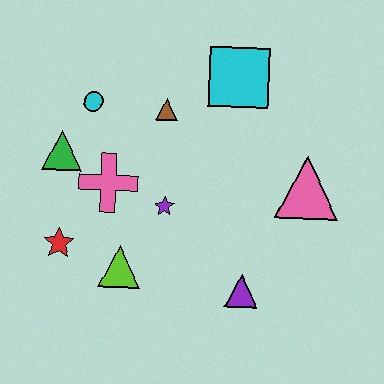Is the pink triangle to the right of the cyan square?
Yes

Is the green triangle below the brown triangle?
Yes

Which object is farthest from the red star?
The pink triangle is farthest from the red star.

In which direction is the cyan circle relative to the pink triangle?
The cyan circle is to the left of the pink triangle.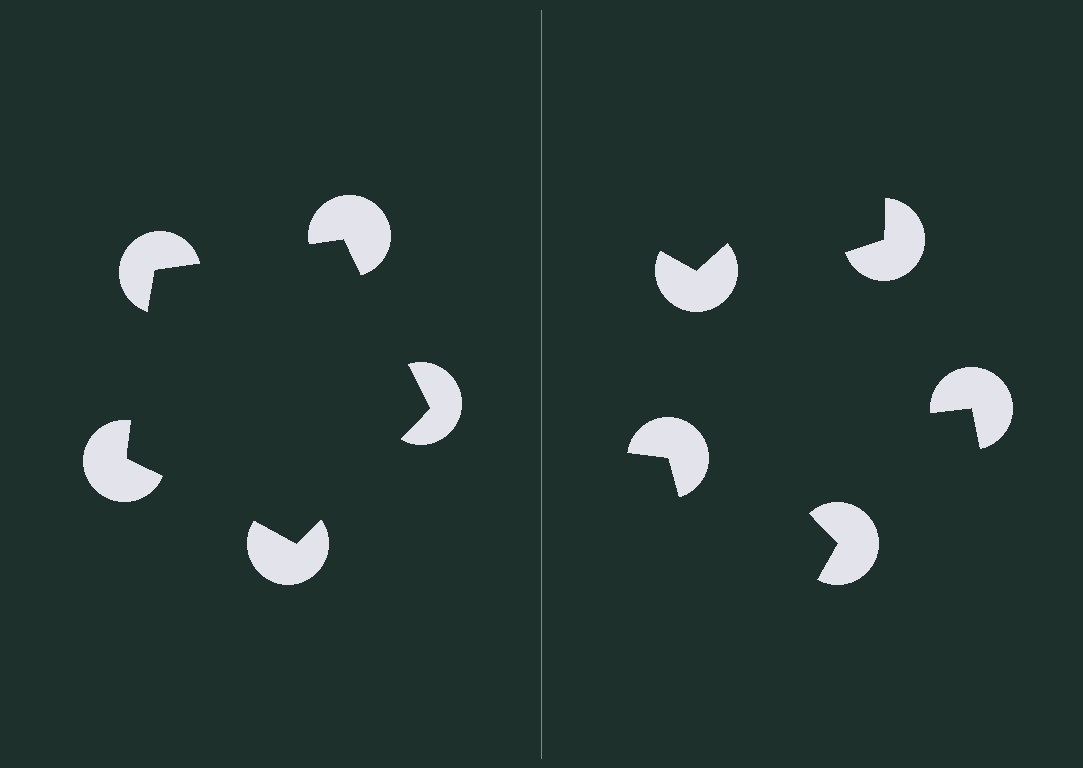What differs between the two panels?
The pac-man discs are positioned identically on both sides; only the wedge orientations differ. On the left they align to a pentagon; on the right they are misaligned.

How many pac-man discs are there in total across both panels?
10 — 5 on each side.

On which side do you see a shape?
An illusory pentagon appears on the left side. On the right side the wedge cuts are rotated, so no coherent shape forms.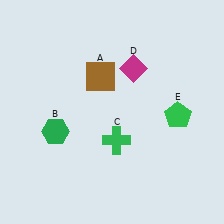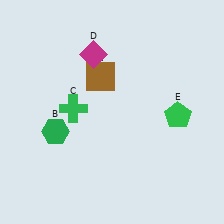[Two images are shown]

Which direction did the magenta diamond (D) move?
The magenta diamond (D) moved left.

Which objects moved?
The objects that moved are: the green cross (C), the magenta diamond (D).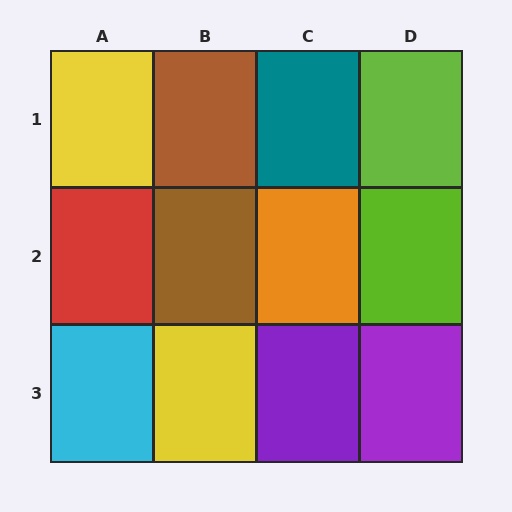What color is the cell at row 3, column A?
Cyan.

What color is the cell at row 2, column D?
Lime.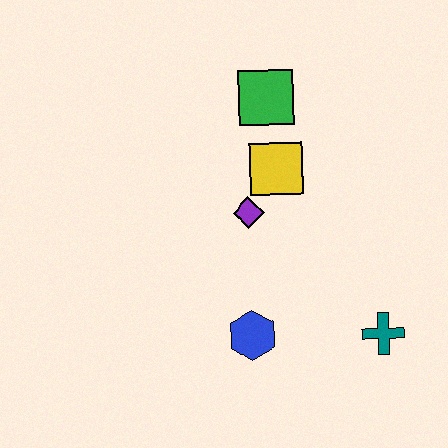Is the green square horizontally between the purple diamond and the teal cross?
Yes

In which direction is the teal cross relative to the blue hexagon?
The teal cross is to the right of the blue hexagon.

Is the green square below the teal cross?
No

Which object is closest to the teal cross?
The blue hexagon is closest to the teal cross.